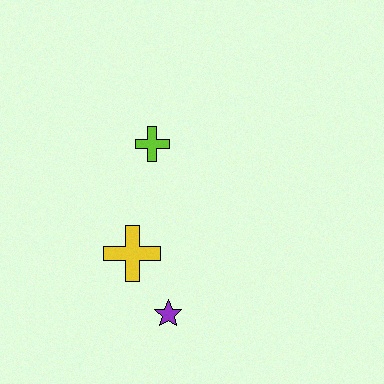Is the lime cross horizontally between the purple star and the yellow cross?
Yes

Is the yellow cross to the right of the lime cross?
No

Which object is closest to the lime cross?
The yellow cross is closest to the lime cross.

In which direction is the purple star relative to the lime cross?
The purple star is below the lime cross.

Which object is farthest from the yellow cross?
The lime cross is farthest from the yellow cross.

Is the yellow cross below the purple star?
No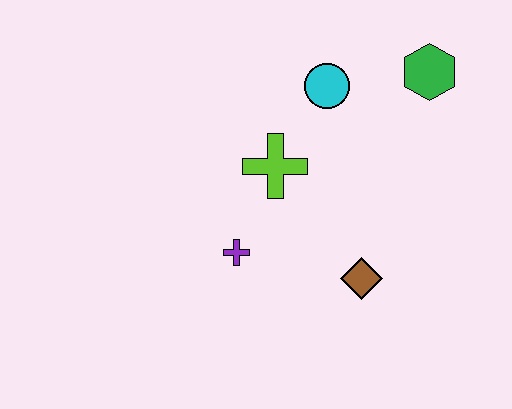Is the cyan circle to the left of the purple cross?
No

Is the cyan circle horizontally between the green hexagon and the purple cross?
Yes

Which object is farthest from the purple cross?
The green hexagon is farthest from the purple cross.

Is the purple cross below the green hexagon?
Yes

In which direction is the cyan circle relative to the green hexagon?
The cyan circle is to the left of the green hexagon.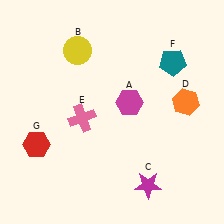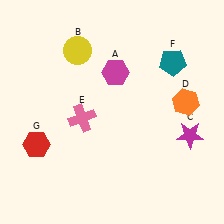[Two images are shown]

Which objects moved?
The objects that moved are: the magenta hexagon (A), the magenta star (C).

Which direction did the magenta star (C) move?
The magenta star (C) moved up.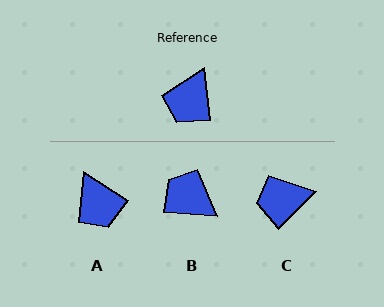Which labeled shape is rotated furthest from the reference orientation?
B, about 101 degrees away.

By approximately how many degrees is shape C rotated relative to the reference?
Approximately 52 degrees clockwise.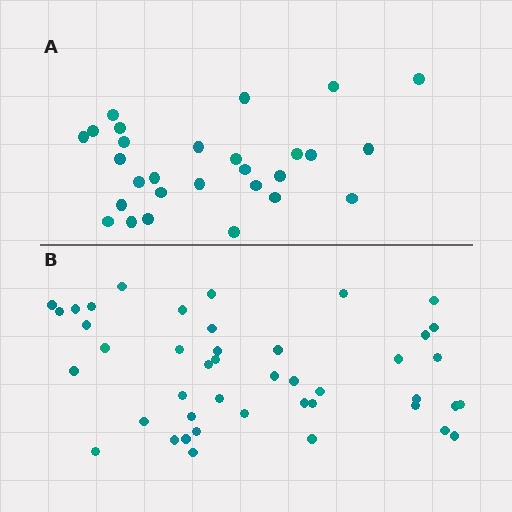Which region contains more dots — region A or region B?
Region B (the bottom region) has more dots.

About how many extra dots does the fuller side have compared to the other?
Region B has approximately 15 more dots than region A.